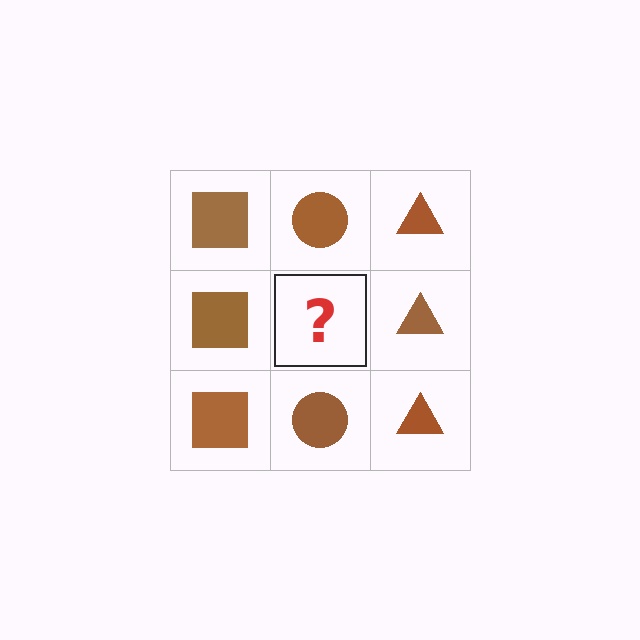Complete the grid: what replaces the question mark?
The question mark should be replaced with a brown circle.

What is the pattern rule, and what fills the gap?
The rule is that each column has a consistent shape. The gap should be filled with a brown circle.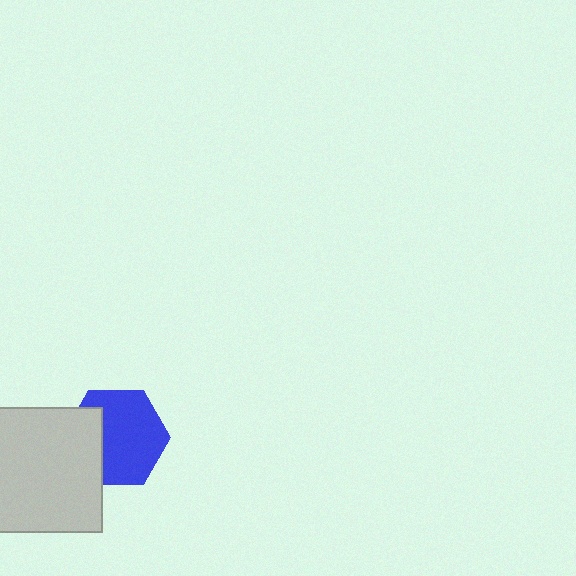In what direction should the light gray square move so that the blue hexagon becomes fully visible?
The light gray square should move left. That is the shortest direction to clear the overlap and leave the blue hexagon fully visible.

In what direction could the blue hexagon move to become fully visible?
The blue hexagon could move right. That would shift it out from behind the light gray square entirely.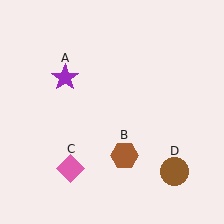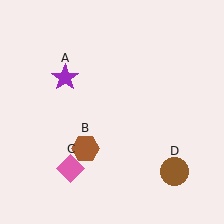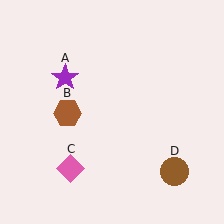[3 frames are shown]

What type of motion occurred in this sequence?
The brown hexagon (object B) rotated clockwise around the center of the scene.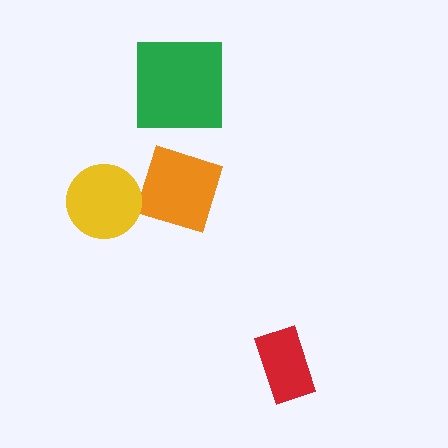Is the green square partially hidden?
No, no other shape covers it.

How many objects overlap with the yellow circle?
1 object overlaps with the yellow circle.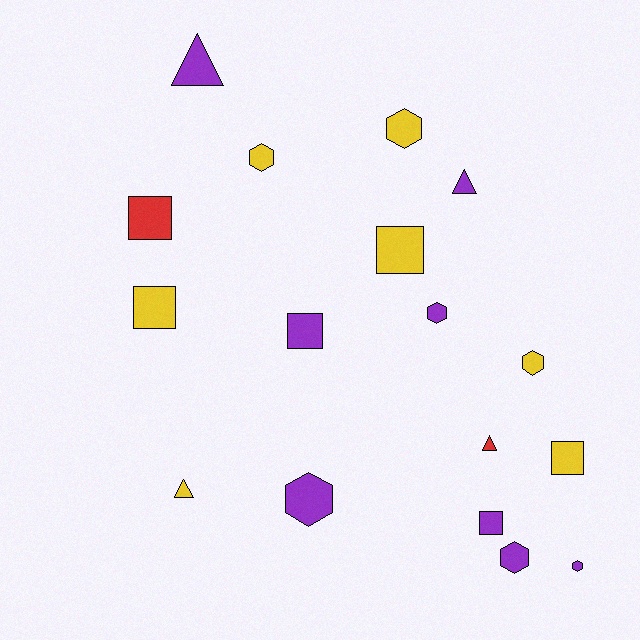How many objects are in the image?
There are 17 objects.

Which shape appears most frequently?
Hexagon, with 7 objects.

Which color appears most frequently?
Purple, with 8 objects.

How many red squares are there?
There is 1 red square.